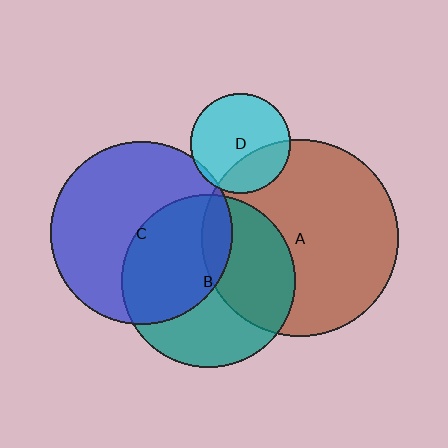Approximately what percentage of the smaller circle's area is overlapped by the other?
Approximately 45%.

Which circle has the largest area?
Circle A (brown).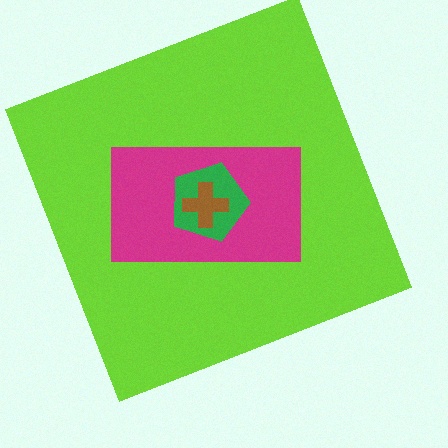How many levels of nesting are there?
4.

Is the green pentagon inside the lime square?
Yes.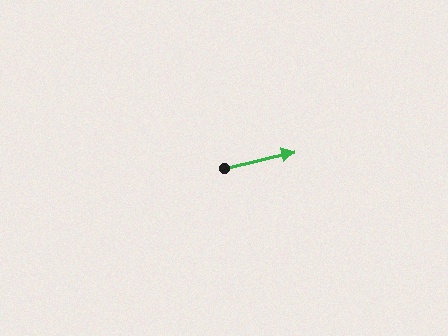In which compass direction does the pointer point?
East.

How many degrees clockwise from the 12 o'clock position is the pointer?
Approximately 77 degrees.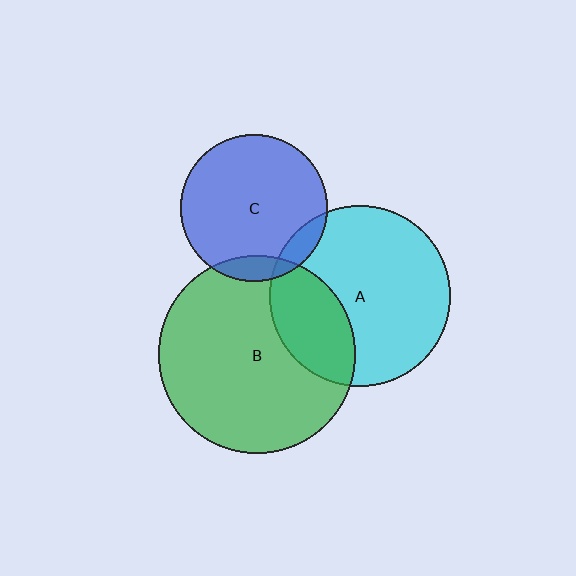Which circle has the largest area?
Circle B (green).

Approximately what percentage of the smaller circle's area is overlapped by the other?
Approximately 10%.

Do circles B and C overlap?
Yes.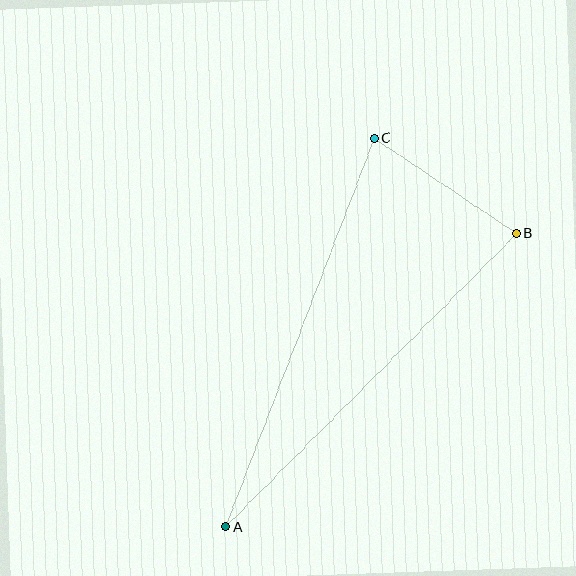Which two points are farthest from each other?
Points A and C are farthest from each other.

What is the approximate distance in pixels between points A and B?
The distance between A and B is approximately 413 pixels.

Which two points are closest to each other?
Points B and C are closest to each other.